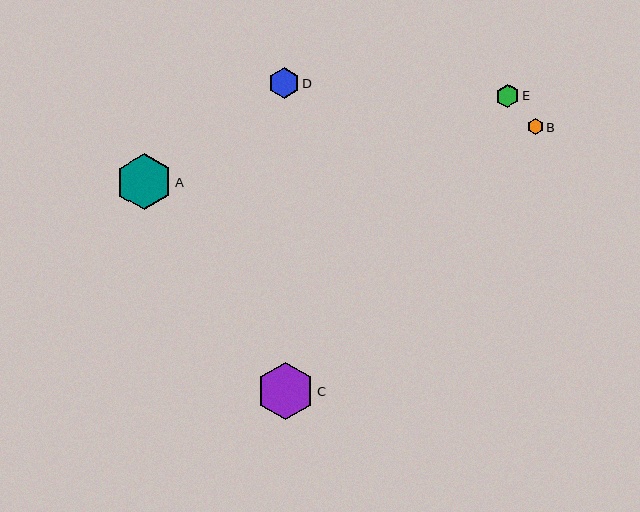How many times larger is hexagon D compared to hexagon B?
Hexagon D is approximately 2.0 times the size of hexagon B.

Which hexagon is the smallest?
Hexagon B is the smallest with a size of approximately 15 pixels.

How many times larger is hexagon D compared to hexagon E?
Hexagon D is approximately 1.3 times the size of hexagon E.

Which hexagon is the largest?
Hexagon C is the largest with a size of approximately 58 pixels.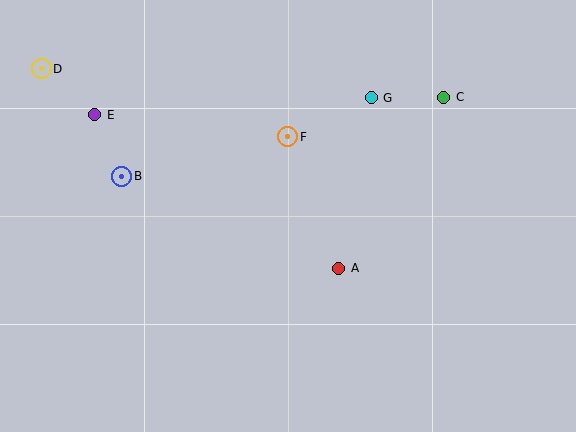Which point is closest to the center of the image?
Point A at (339, 268) is closest to the center.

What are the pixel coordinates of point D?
Point D is at (41, 69).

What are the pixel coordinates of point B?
Point B is at (122, 176).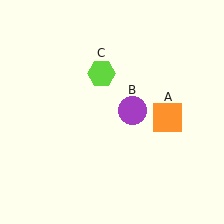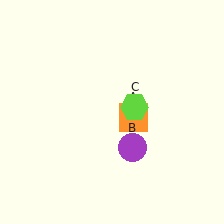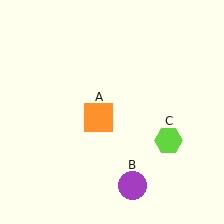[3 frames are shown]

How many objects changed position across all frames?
3 objects changed position: orange square (object A), purple circle (object B), lime hexagon (object C).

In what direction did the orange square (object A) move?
The orange square (object A) moved left.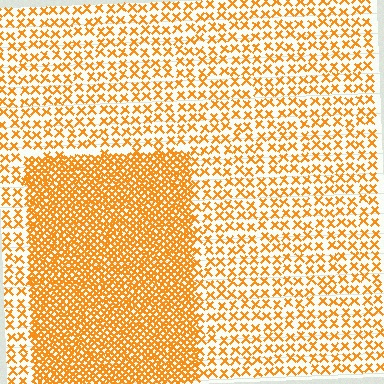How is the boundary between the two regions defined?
The boundary is defined by a change in element density (approximately 2.9x ratio). All elements are the same color, size, and shape.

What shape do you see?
I see a rectangle.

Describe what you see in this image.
The image contains small orange elements arranged at two different densities. A rectangle-shaped region is visible where the elements are more densely packed than the surrounding area.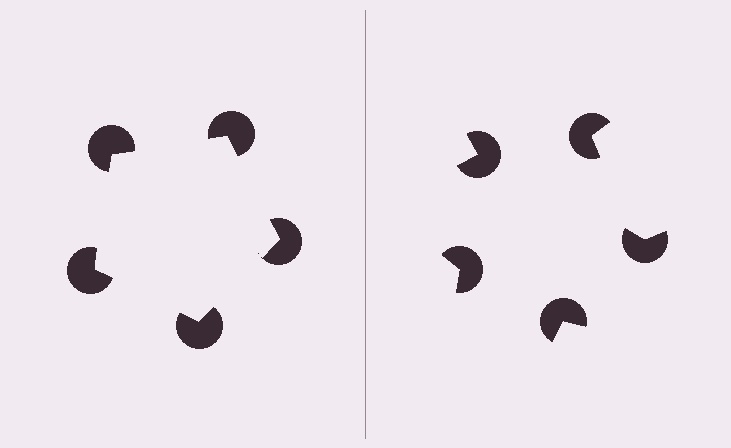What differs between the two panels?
The pac-man discs are positioned identically on both sides; only the wedge orientations differ. On the left they align to a pentagon; on the right they are misaligned.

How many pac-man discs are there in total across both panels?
10 — 5 on each side.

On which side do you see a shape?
An illusory pentagon appears on the left side. On the right side the wedge cuts are rotated, so no coherent shape forms.